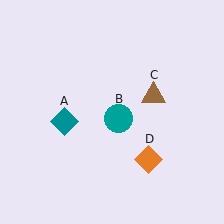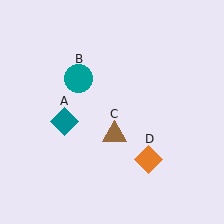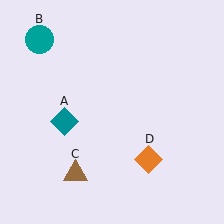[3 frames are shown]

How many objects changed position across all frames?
2 objects changed position: teal circle (object B), brown triangle (object C).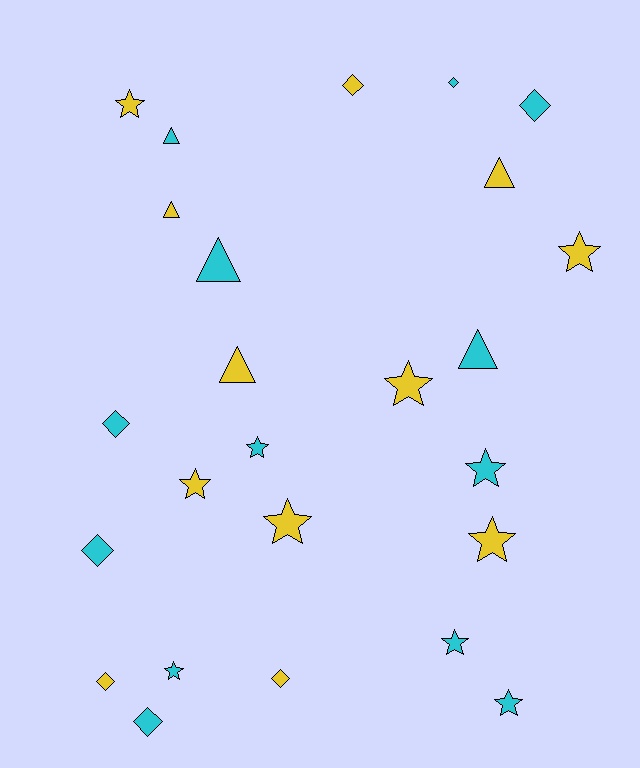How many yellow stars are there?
There are 6 yellow stars.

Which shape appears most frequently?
Star, with 11 objects.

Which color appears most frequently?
Cyan, with 13 objects.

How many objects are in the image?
There are 25 objects.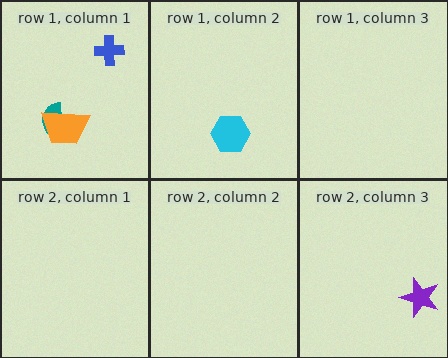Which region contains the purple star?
The row 2, column 3 region.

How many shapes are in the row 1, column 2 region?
1.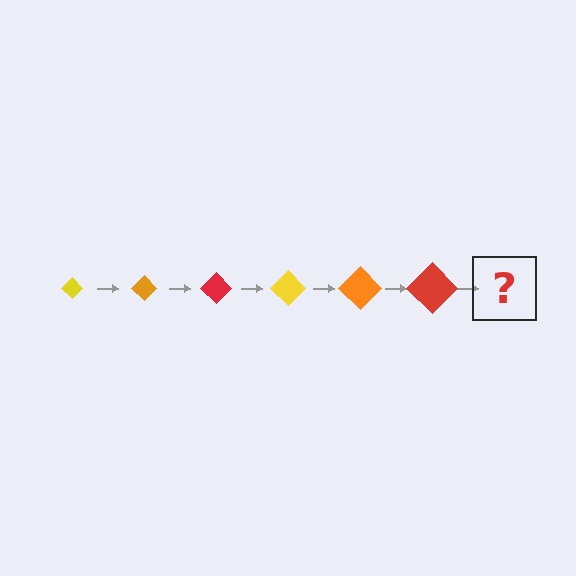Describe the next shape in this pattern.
It should be a yellow diamond, larger than the previous one.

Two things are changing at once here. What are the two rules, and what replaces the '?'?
The two rules are that the diamond grows larger each step and the color cycles through yellow, orange, and red. The '?' should be a yellow diamond, larger than the previous one.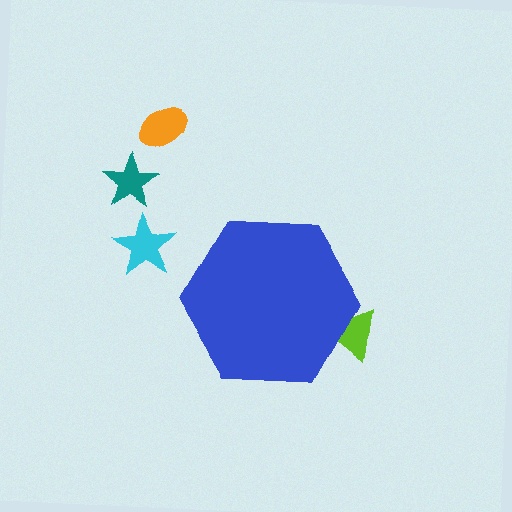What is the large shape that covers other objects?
A blue hexagon.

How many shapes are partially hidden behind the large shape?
1 shape is partially hidden.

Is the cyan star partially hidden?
No, the cyan star is fully visible.